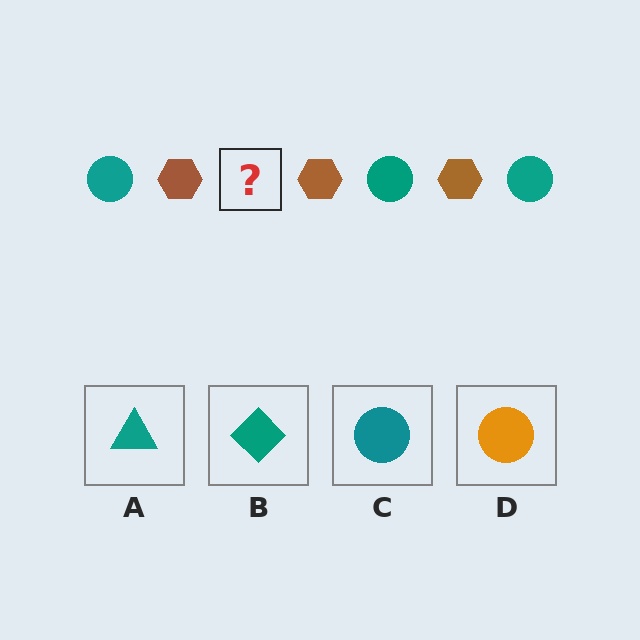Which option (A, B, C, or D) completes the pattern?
C.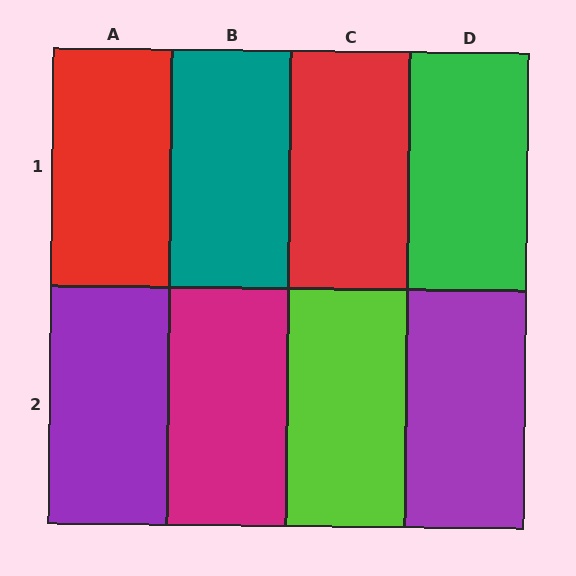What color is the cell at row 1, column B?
Teal.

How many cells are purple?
2 cells are purple.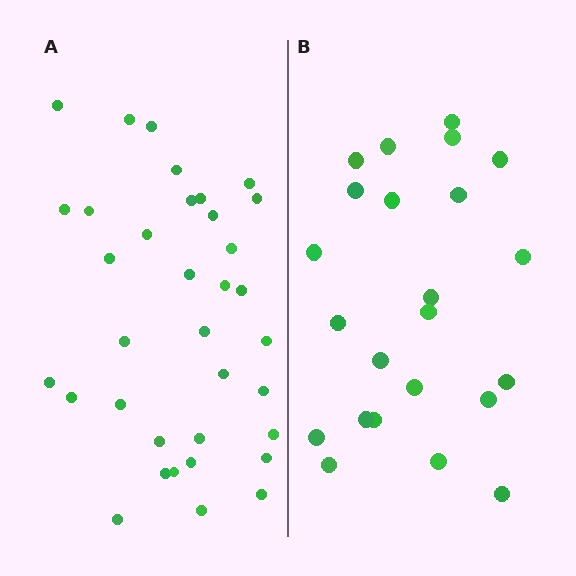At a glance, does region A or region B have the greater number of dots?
Region A (the left region) has more dots.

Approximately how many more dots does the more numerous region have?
Region A has roughly 12 or so more dots than region B.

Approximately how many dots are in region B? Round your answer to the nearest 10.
About 20 dots. (The exact count is 23, which rounds to 20.)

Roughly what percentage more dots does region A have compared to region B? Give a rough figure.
About 50% more.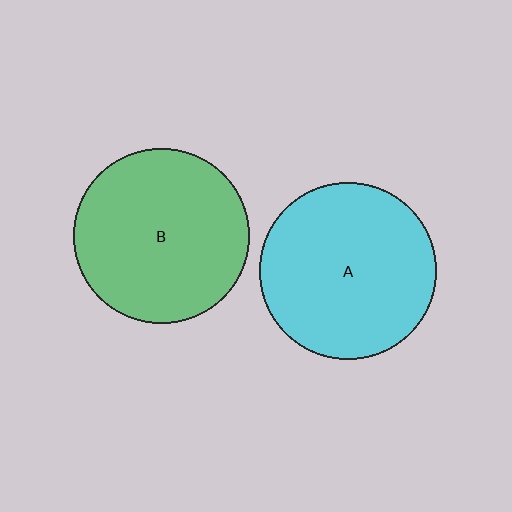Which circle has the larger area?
Circle A (cyan).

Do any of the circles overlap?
No, none of the circles overlap.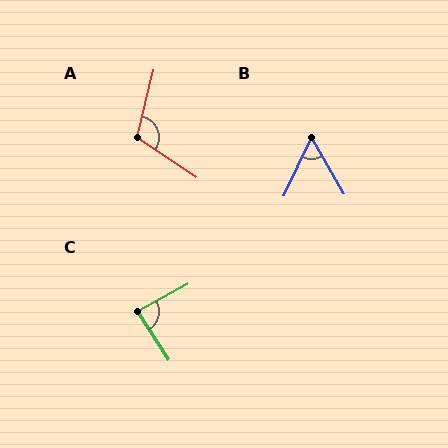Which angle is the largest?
A, at approximately 110 degrees.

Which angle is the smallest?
B, at approximately 55 degrees.